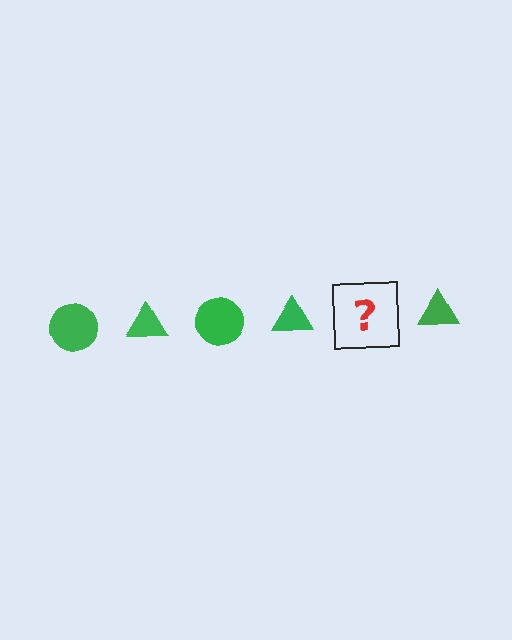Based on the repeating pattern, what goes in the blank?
The blank should be a green circle.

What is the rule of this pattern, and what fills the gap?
The rule is that the pattern cycles through circle, triangle shapes in green. The gap should be filled with a green circle.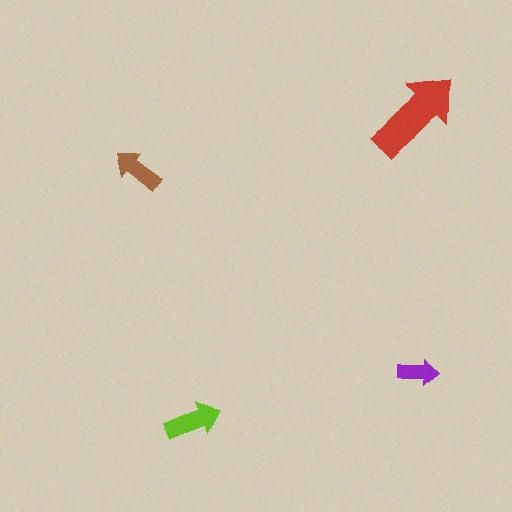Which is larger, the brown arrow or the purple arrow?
The brown one.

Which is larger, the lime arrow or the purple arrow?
The lime one.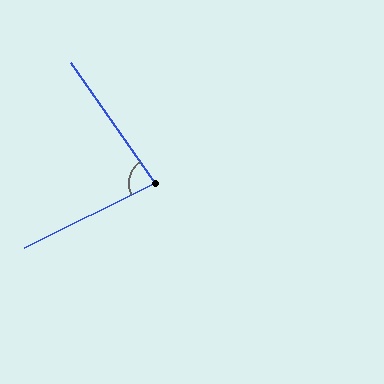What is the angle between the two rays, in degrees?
Approximately 81 degrees.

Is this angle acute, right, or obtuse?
It is acute.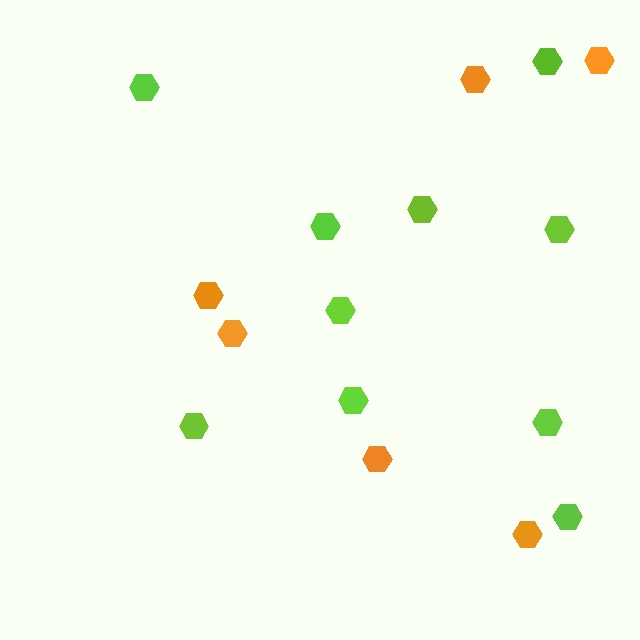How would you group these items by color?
There are 2 groups: one group of orange hexagons (6) and one group of lime hexagons (10).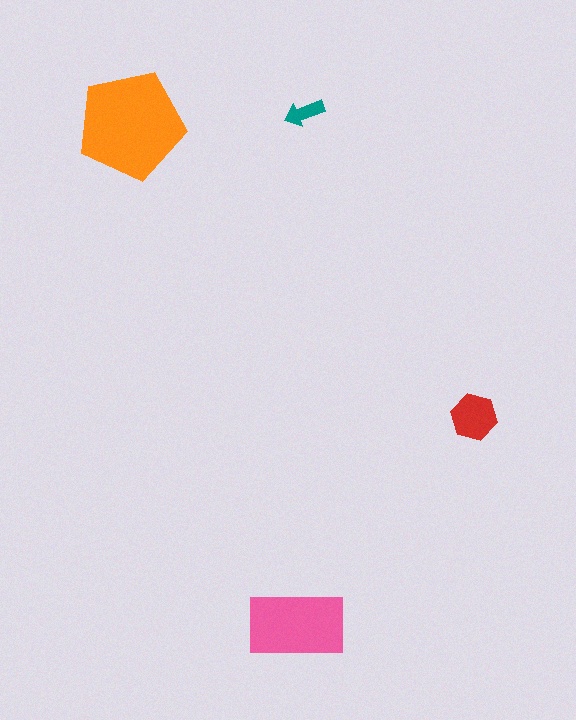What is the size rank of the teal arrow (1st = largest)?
4th.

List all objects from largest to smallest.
The orange pentagon, the pink rectangle, the red hexagon, the teal arrow.